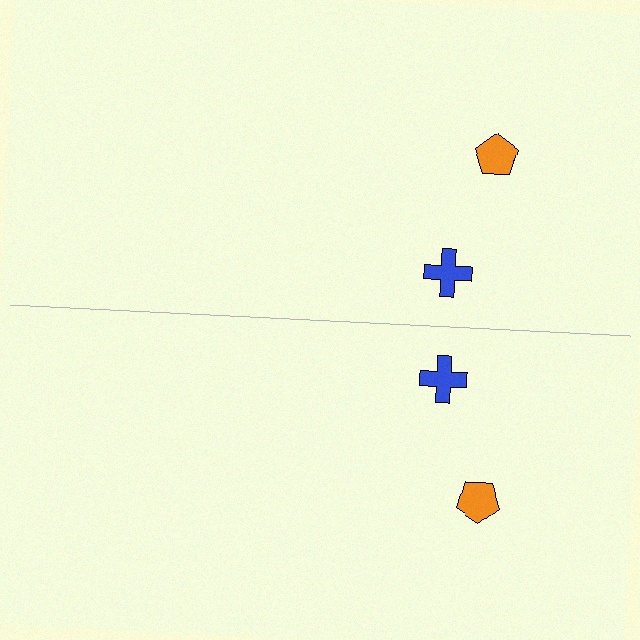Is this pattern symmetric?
Yes, this pattern has bilateral (reflection) symmetry.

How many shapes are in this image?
There are 4 shapes in this image.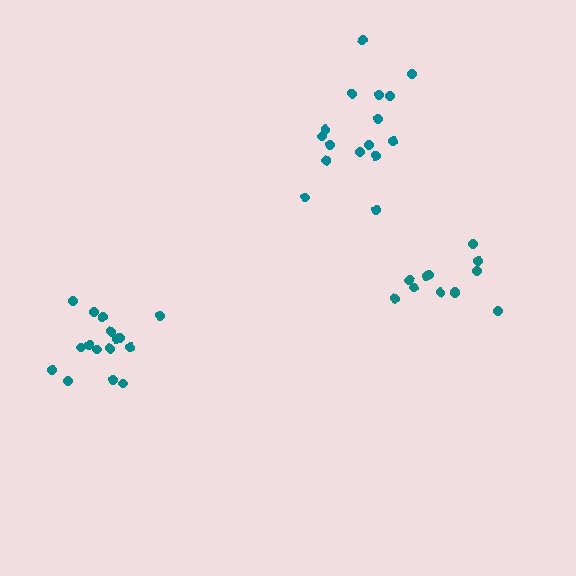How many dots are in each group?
Group 1: 16 dots, Group 2: 12 dots, Group 3: 17 dots (45 total).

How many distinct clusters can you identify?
There are 3 distinct clusters.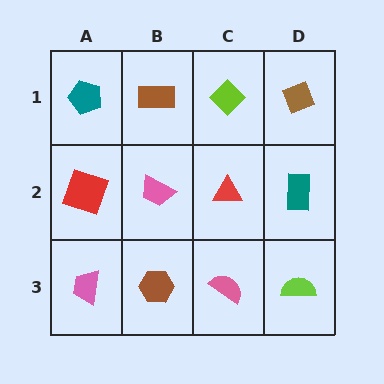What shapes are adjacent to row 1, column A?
A red square (row 2, column A), a brown rectangle (row 1, column B).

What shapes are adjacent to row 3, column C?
A red triangle (row 2, column C), a brown hexagon (row 3, column B), a lime semicircle (row 3, column D).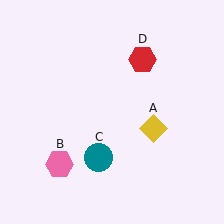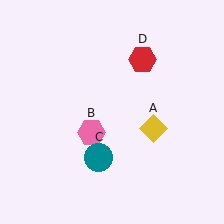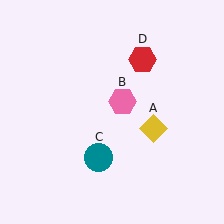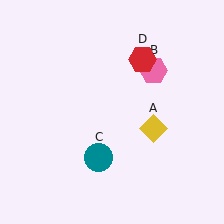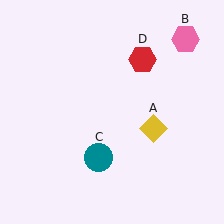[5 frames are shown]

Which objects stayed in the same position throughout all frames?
Yellow diamond (object A) and teal circle (object C) and red hexagon (object D) remained stationary.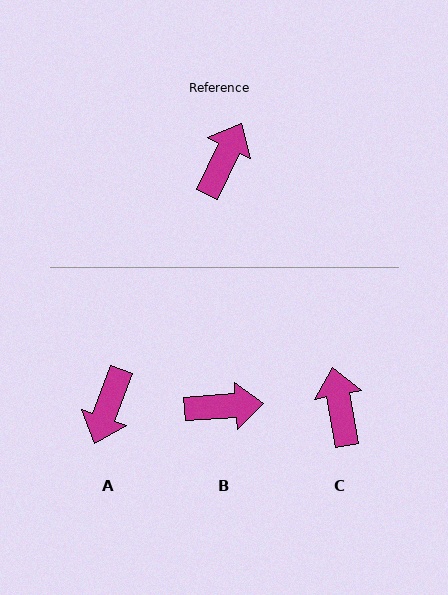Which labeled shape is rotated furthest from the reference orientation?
A, about 175 degrees away.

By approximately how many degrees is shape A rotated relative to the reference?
Approximately 175 degrees clockwise.